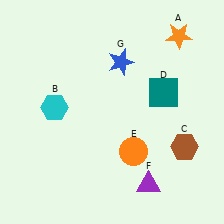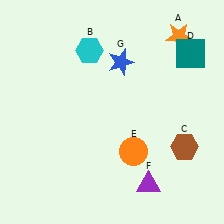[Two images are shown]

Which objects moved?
The objects that moved are: the cyan hexagon (B), the teal square (D).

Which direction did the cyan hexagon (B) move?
The cyan hexagon (B) moved up.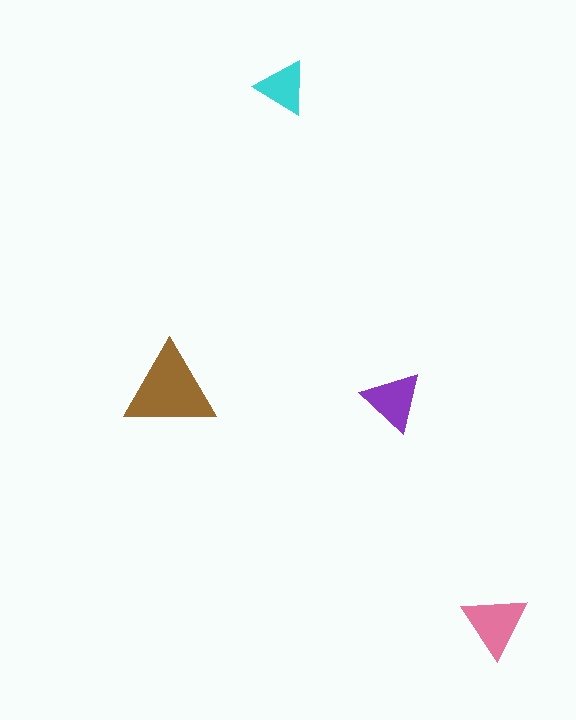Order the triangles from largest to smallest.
the brown one, the pink one, the purple one, the cyan one.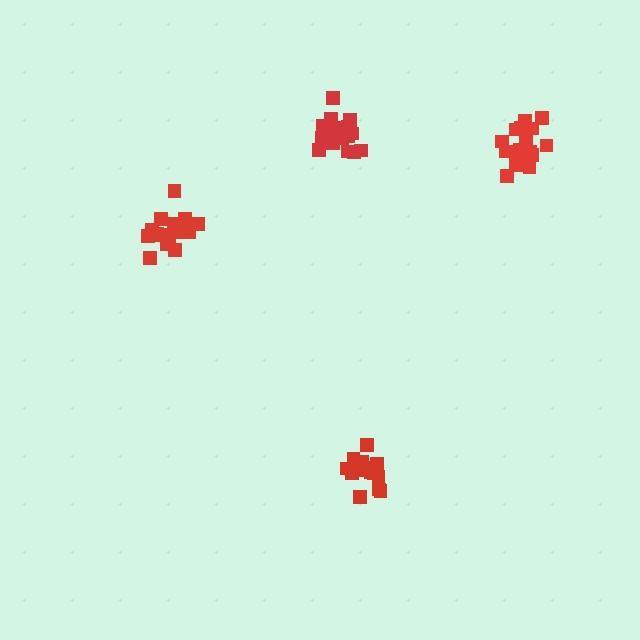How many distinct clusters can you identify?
There are 4 distinct clusters.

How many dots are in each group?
Group 1: 16 dots, Group 2: 17 dots, Group 3: 20 dots, Group 4: 20 dots (73 total).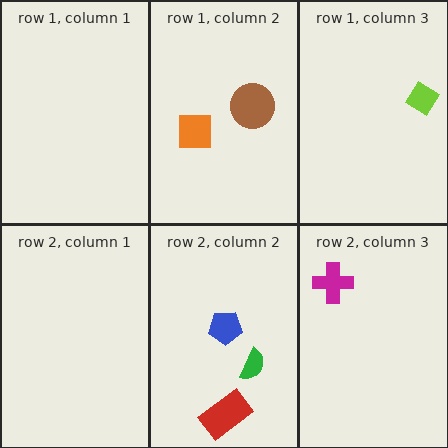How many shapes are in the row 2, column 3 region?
1.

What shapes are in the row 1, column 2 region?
The orange square, the brown circle.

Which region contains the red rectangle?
The row 2, column 2 region.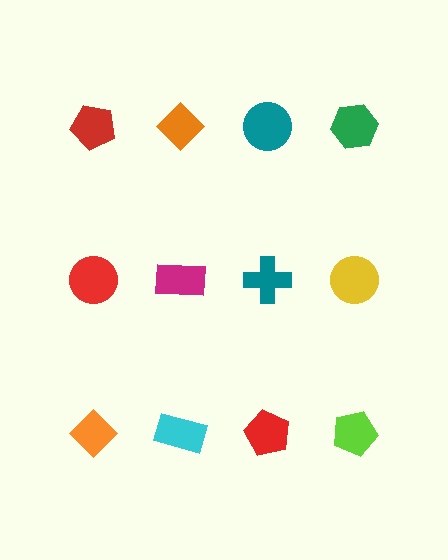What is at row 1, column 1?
A red pentagon.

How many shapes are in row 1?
4 shapes.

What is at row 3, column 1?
An orange diamond.